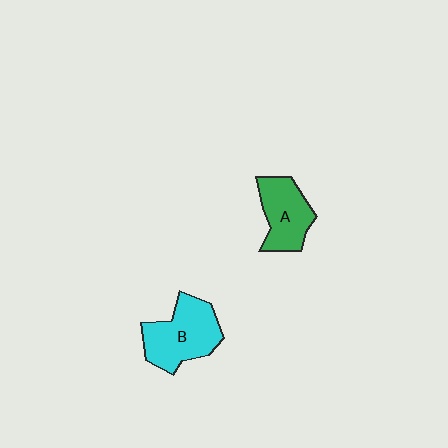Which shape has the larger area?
Shape B (cyan).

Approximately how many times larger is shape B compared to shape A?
Approximately 1.3 times.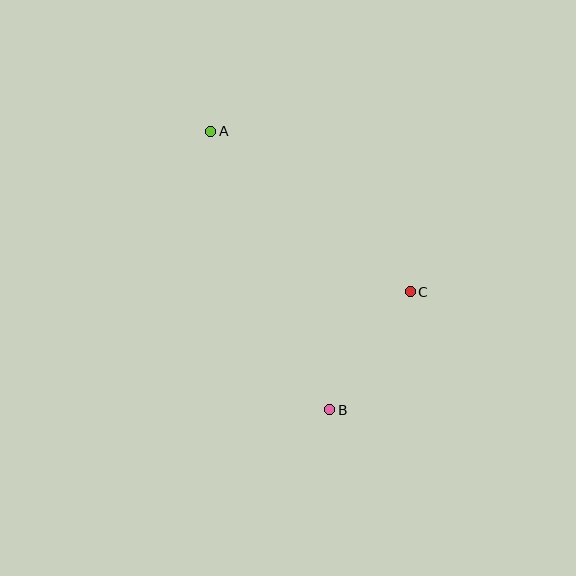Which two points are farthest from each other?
Points A and B are farthest from each other.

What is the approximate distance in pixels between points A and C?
The distance between A and C is approximately 256 pixels.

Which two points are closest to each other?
Points B and C are closest to each other.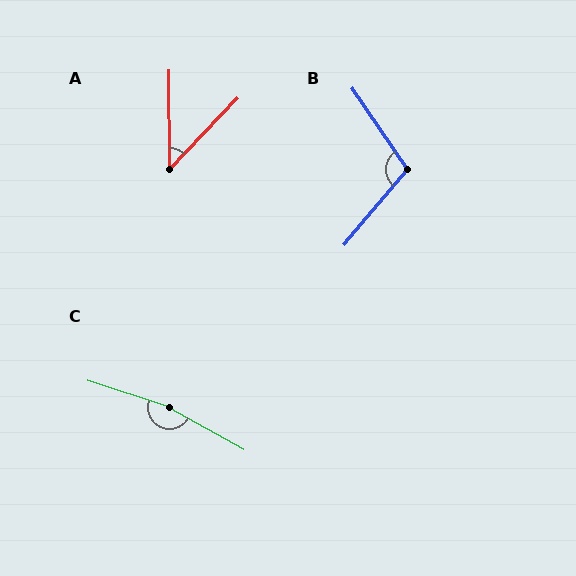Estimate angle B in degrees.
Approximately 106 degrees.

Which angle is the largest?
C, at approximately 169 degrees.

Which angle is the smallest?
A, at approximately 44 degrees.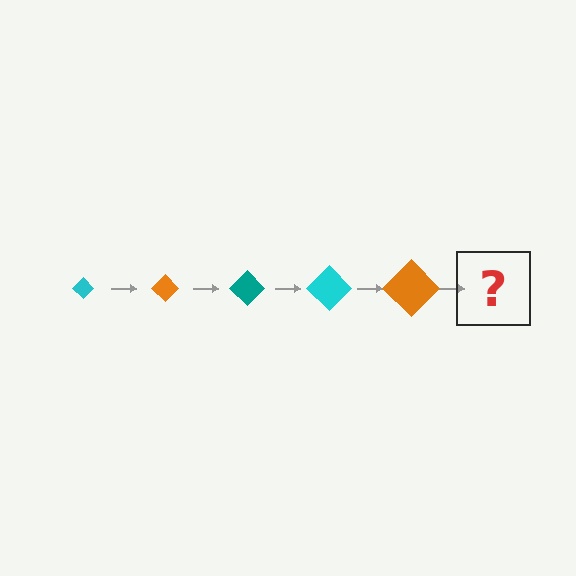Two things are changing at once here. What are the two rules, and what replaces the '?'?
The two rules are that the diamond grows larger each step and the color cycles through cyan, orange, and teal. The '?' should be a teal diamond, larger than the previous one.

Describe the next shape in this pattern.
It should be a teal diamond, larger than the previous one.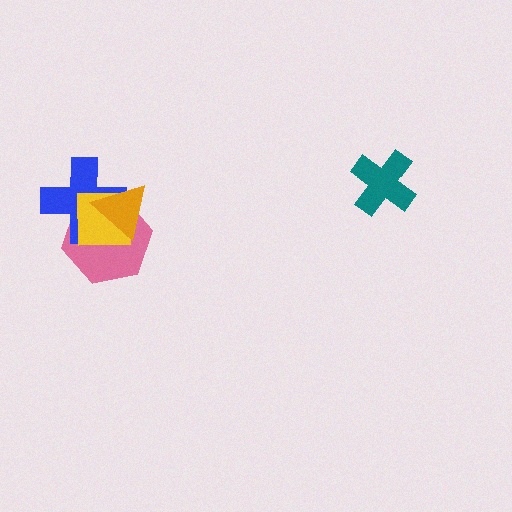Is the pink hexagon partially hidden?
Yes, it is partially covered by another shape.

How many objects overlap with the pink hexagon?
3 objects overlap with the pink hexagon.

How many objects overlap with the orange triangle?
3 objects overlap with the orange triangle.